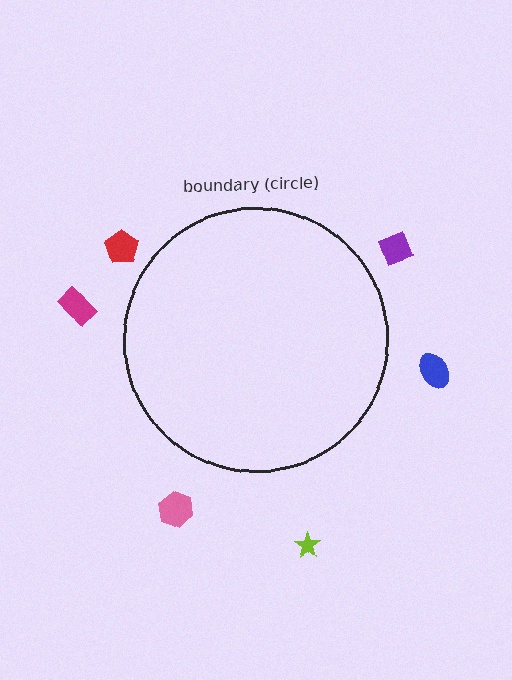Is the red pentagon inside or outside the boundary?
Outside.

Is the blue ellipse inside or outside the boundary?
Outside.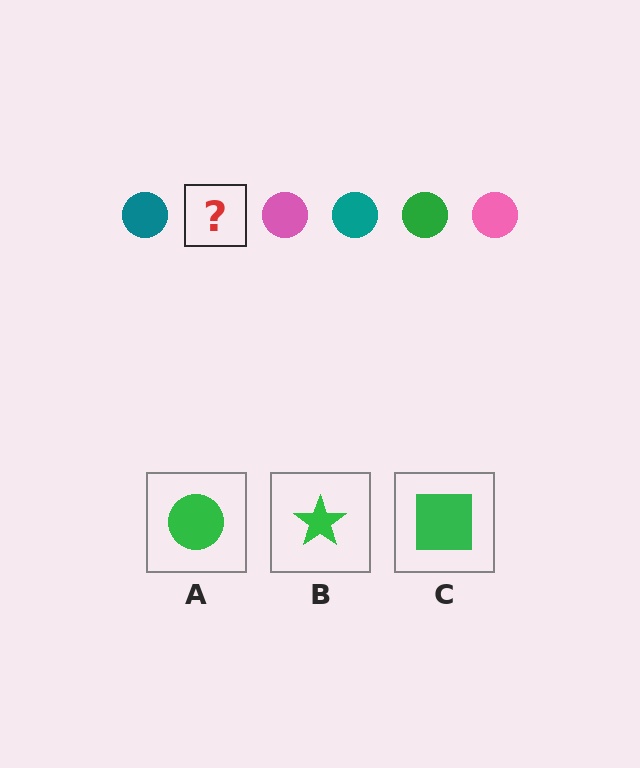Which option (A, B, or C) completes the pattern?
A.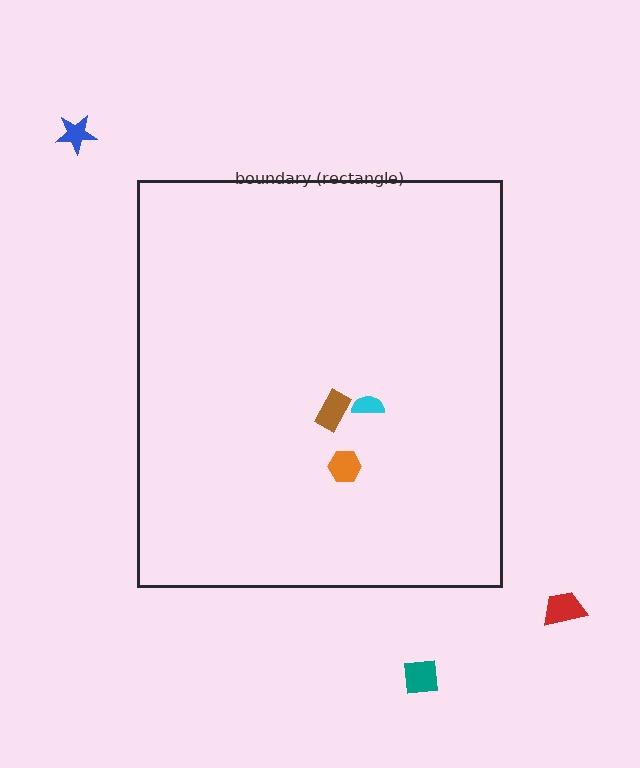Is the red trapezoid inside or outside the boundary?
Outside.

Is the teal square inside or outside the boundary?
Outside.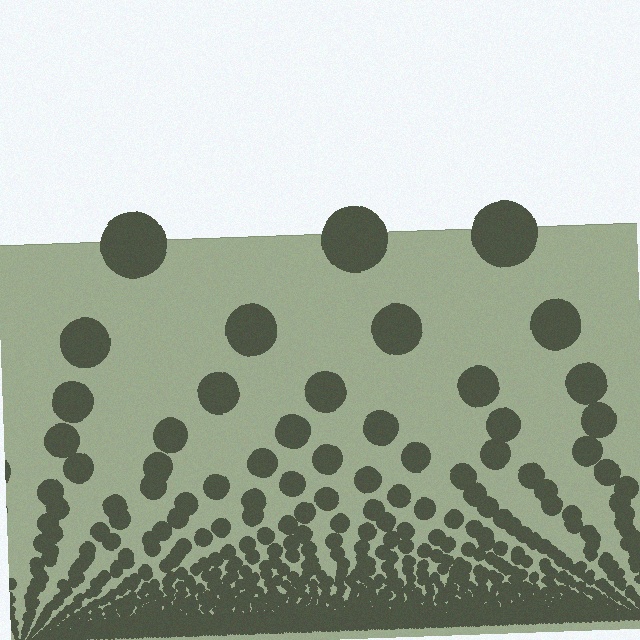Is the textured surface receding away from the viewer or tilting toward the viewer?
The surface appears to tilt toward the viewer. Texture elements get larger and sparser toward the top.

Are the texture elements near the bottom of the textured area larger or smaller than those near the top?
Smaller. The gradient is inverted — elements near the bottom are smaller and denser.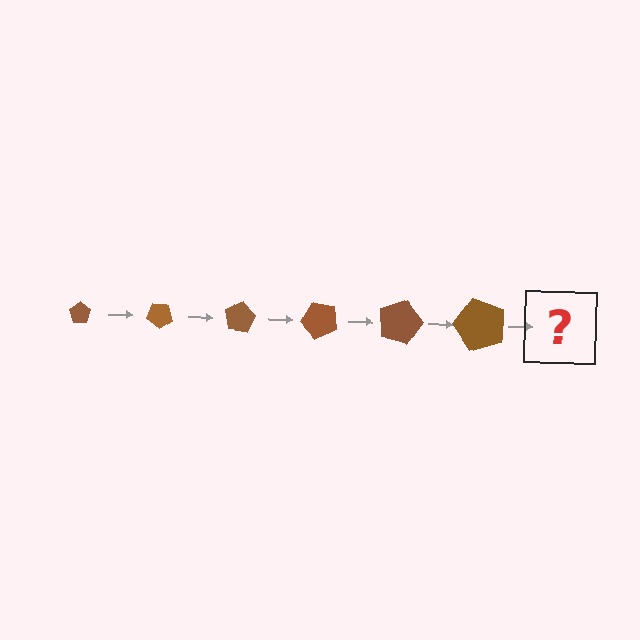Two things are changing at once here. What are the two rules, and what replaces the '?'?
The two rules are that the pentagon grows larger each step and it rotates 40 degrees each step. The '?' should be a pentagon, larger than the previous one and rotated 240 degrees from the start.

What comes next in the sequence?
The next element should be a pentagon, larger than the previous one and rotated 240 degrees from the start.